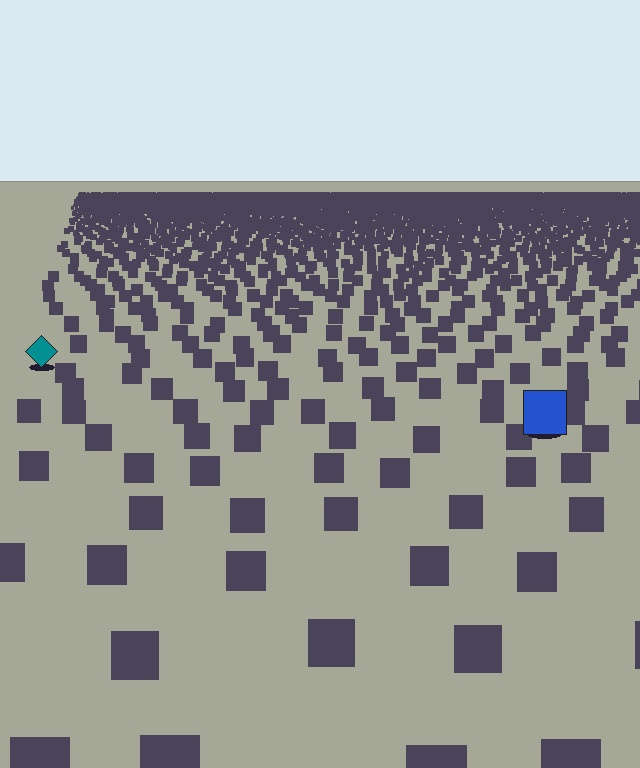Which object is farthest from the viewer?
The teal diamond is farthest from the viewer. It appears smaller and the ground texture around it is denser.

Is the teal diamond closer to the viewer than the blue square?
No. The blue square is closer — you can tell from the texture gradient: the ground texture is coarser near it.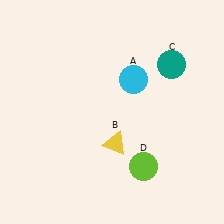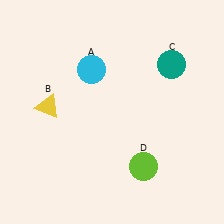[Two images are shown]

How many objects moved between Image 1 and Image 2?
2 objects moved between the two images.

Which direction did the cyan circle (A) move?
The cyan circle (A) moved left.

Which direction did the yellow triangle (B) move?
The yellow triangle (B) moved left.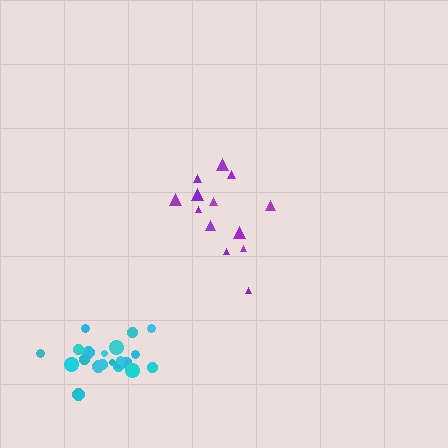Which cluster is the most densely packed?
Cyan.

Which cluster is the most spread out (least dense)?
Purple.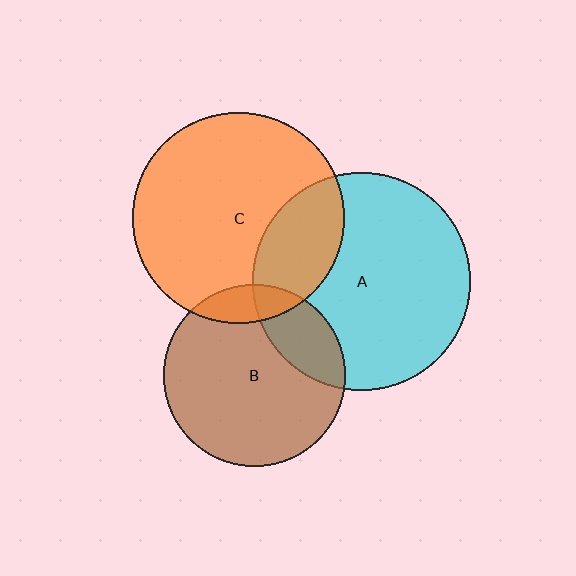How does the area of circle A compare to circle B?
Approximately 1.4 times.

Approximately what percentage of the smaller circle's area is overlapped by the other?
Approximately 20%.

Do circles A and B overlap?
Yes.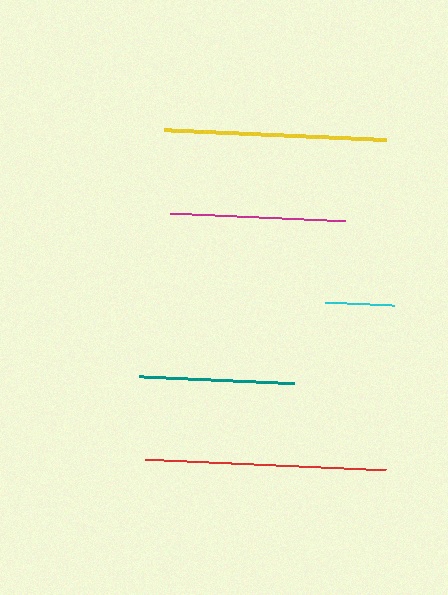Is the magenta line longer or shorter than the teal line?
The magenta line is longer than the teal line.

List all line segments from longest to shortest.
From longest to shortest: red, yellow, magenta, teal, cyan.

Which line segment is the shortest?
The cyan line is the shortest at approximately 70 pixels.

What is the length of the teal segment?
The teal segment is approximately 155 pixels long.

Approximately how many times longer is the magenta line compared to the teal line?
The magenta line is approximately 1.1 times the length of the teal line.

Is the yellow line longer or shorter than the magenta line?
The yellow line is longer than the magenta line.